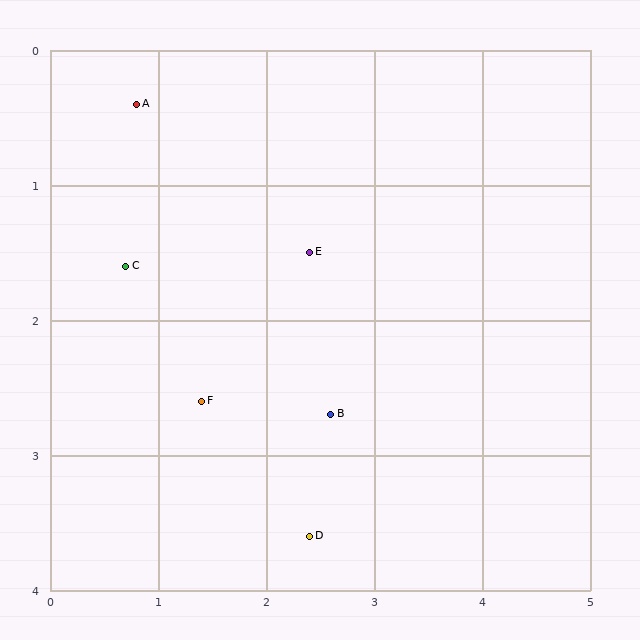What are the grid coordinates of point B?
Point B is at approximately (2.6, 2.7).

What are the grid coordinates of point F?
Point F is at approximately (1.4, 2.6).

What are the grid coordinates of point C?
Point C is at approximately (0.7, 1.6).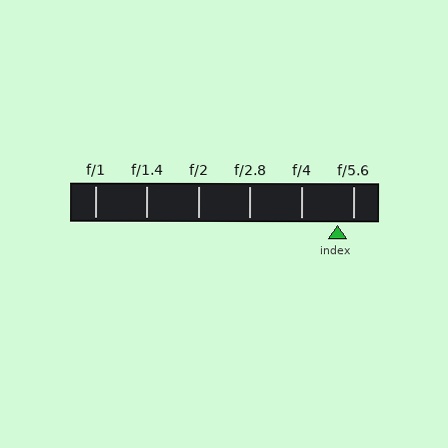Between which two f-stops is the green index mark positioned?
The index mark is between f/4 and f/5.6.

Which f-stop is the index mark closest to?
The index mark is closest to f/5.6.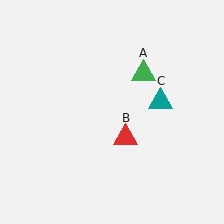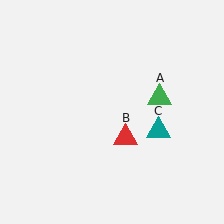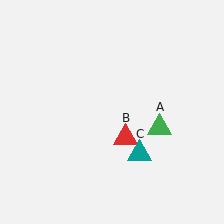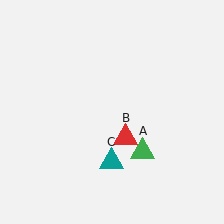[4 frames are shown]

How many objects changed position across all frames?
2 objects changed position: green triangle (object A), teal triangle (object C).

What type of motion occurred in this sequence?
The green triangle (object A), teal triangle (object C) rotated clockwise around the center of the scene.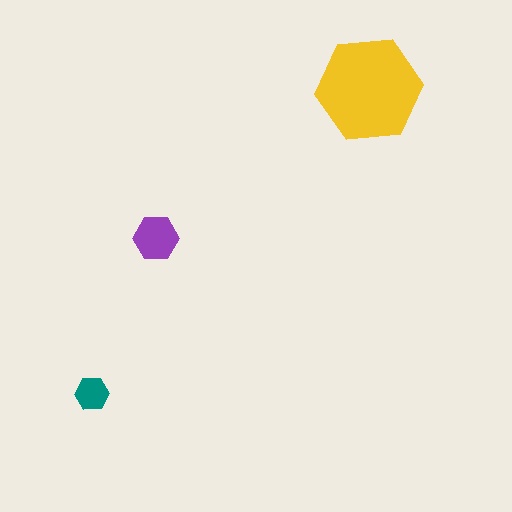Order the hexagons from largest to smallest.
the yellow one, the purple one, the teal one.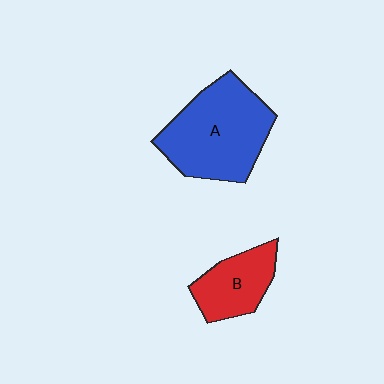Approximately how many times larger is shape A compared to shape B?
Approximately 1.9 times.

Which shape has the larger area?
Shape A (blue).